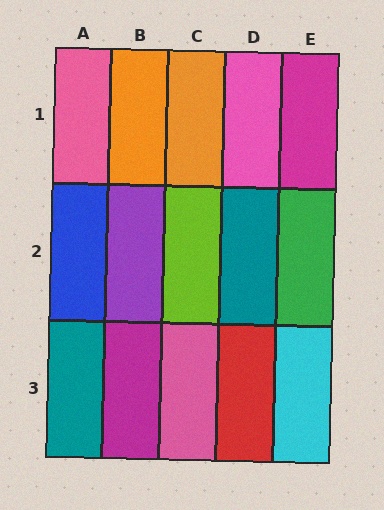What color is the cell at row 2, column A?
Blue.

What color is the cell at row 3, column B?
Magenta.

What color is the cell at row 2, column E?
Green.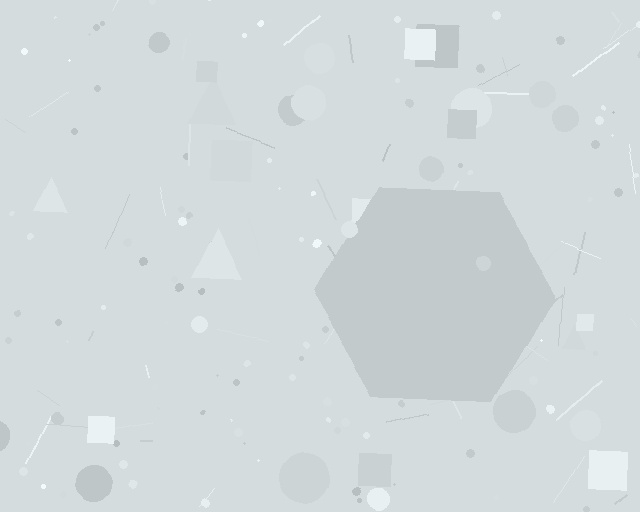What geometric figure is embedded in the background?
A hexagon is embedded in the background.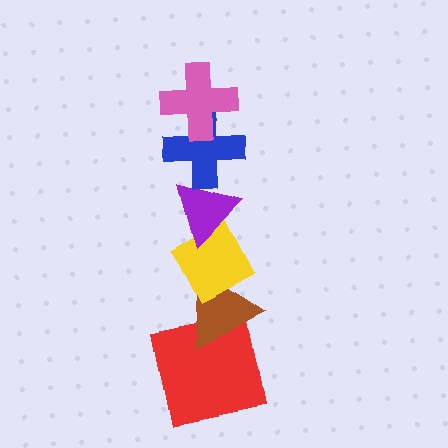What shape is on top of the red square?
The brown triangle is on top of the red square.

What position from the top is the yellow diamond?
The yellow diamond is 4th from the top.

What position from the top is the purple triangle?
The purple triangle is 3rd from the top.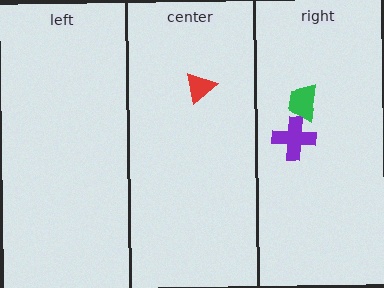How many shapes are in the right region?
2.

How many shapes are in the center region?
1.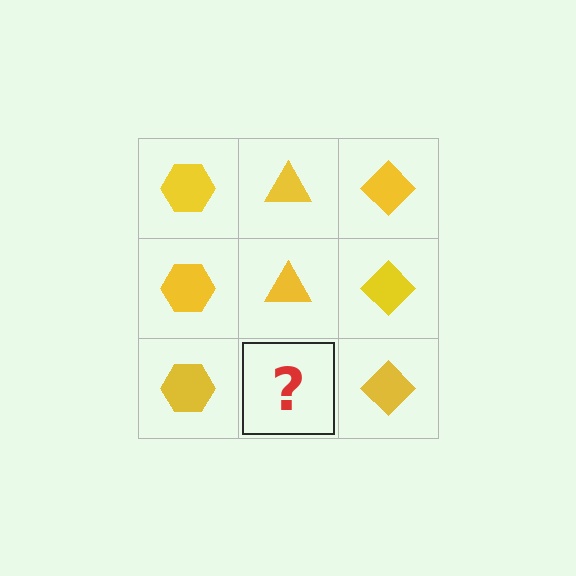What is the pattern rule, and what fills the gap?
The rule is that each column has a consistent shape. The gap should be filled with a yellow triangle.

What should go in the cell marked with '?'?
The missing cell should contain a yellow triangle.